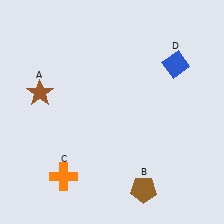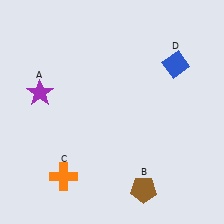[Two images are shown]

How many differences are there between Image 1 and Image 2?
There is 1 difference between the two images.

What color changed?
The star (A) changed from brown in Image 1 to purple in Image 2.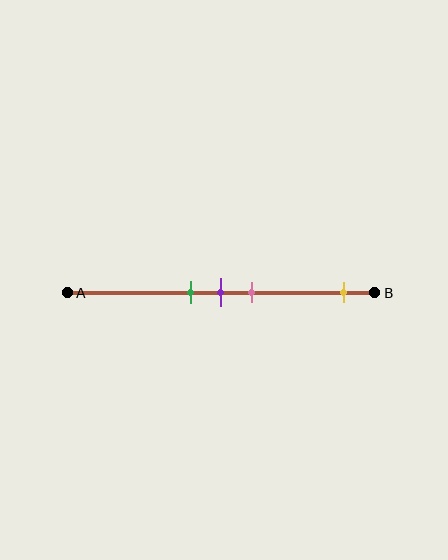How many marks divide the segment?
There are 4 marks dividing the segment.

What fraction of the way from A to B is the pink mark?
The pink mark is approximately 60% (0.6) of the way from A to B.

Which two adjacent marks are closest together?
The green and purple marks are the closest adjacent pair.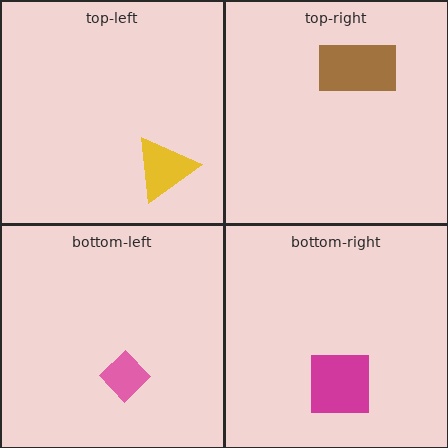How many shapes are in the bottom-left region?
1.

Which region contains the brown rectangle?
The top-right region.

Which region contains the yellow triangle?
The top-left region.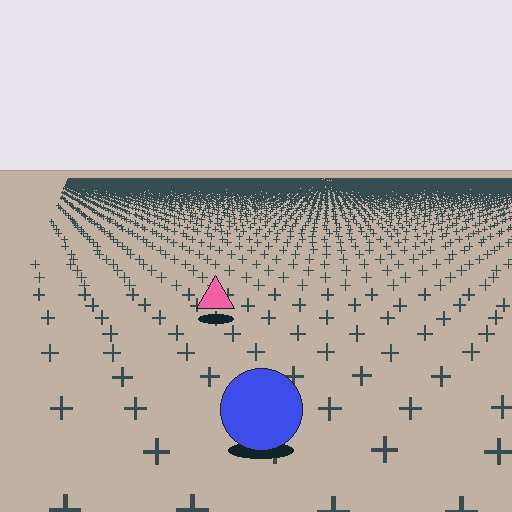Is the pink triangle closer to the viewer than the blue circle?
No. The blue circle is closer — you can tell from the texture gradient: the ground texture is coarser near it.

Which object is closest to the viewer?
The blue circle is closest. The texture marks near it are larger and more spread out.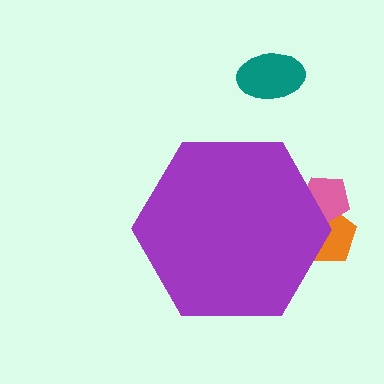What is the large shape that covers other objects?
A purple hexagon.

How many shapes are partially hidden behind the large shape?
2 shapes are partially hidden.